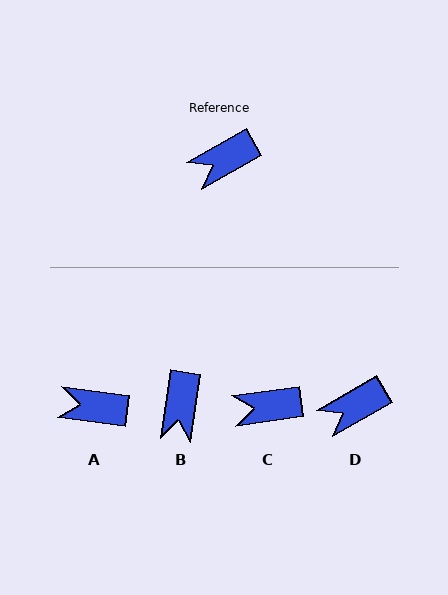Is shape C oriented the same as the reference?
No, it is off by about 22 degrees.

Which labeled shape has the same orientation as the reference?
D.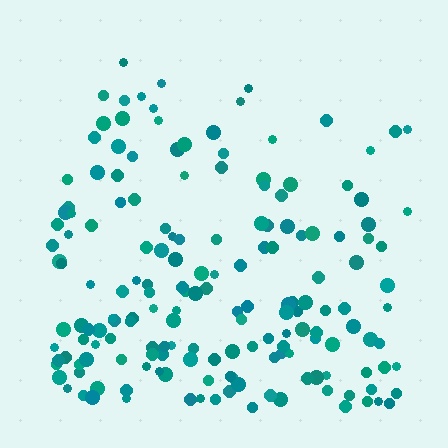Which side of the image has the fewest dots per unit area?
The top.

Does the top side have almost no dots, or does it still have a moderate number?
Still a moderate number, just noticeably fewer than the bottom.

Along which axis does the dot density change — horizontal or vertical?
Vertical.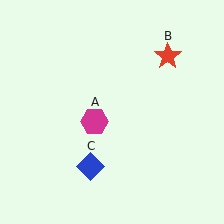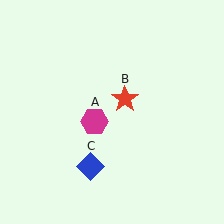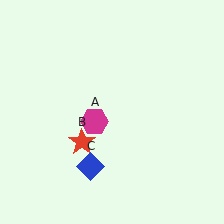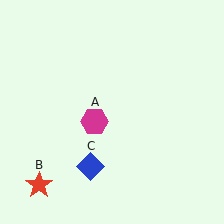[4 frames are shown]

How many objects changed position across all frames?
1 object changed position: red star (object B).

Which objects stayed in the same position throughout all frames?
Magenta hexagon (object A) and blue diamond (object C) remained stationary.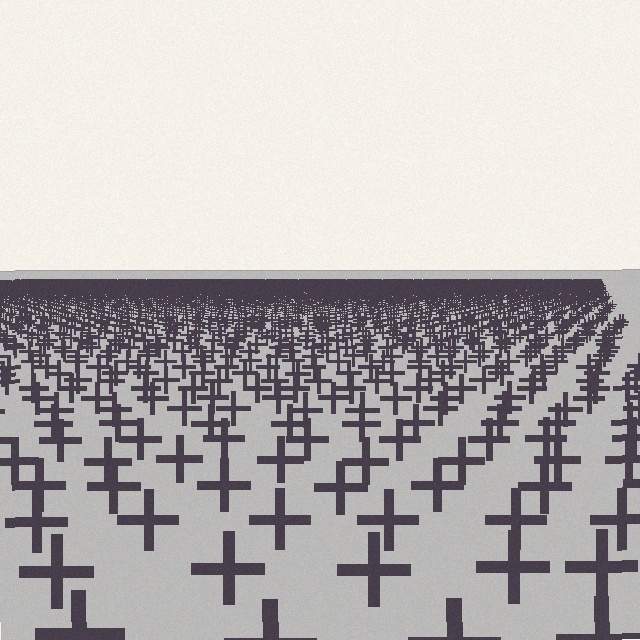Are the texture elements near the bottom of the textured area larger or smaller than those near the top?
Larger. Near the bottom, elements are closer to the viewer and appear at a bigger on-screen size.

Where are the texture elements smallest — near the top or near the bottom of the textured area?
Near the top.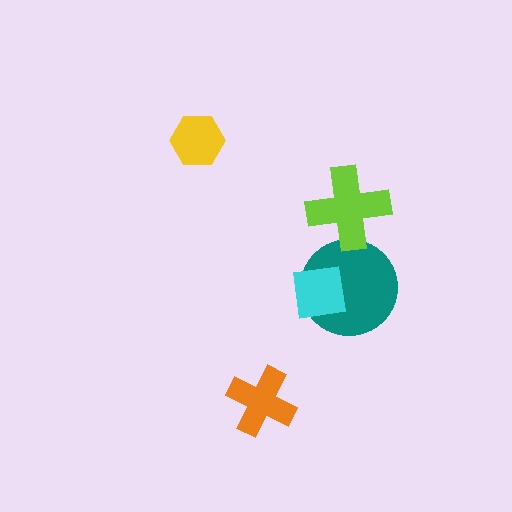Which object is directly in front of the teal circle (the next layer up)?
The lime cross is directly in front of the teal circle.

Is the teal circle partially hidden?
Yes, it is partially covered by another shape.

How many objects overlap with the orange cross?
0 objects overlap with the orange cross.